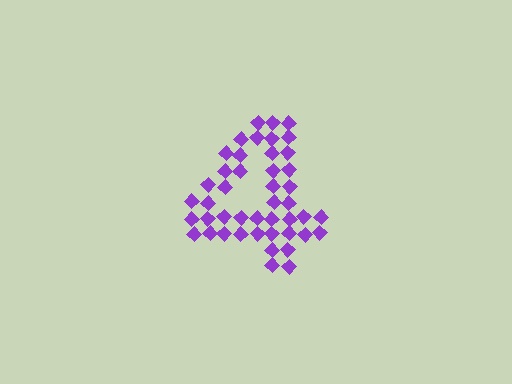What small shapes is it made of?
It is made of small diamonds.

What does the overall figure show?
The overall figure shows the digit 4.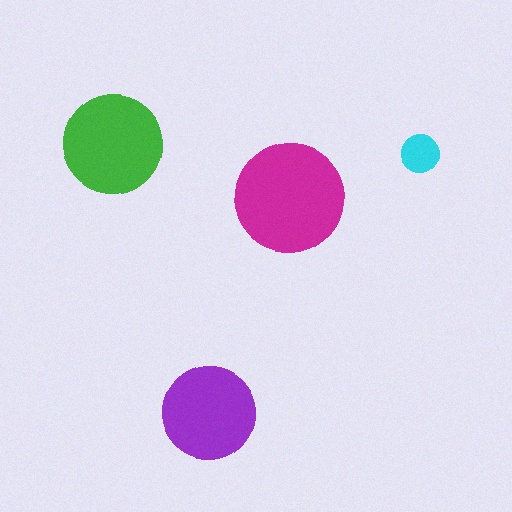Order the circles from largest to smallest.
the magenta one, the green one, the purple one, the cyan one.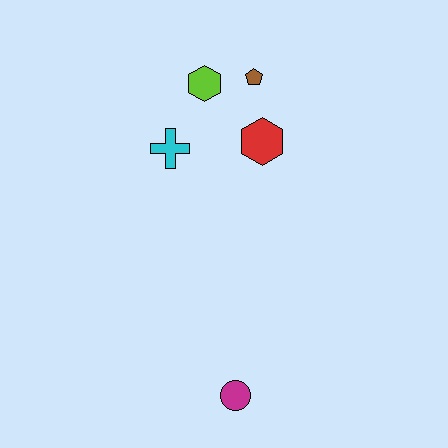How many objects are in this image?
There are 5 objects.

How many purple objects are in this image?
There are no purple objects.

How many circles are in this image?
There is 1 circle.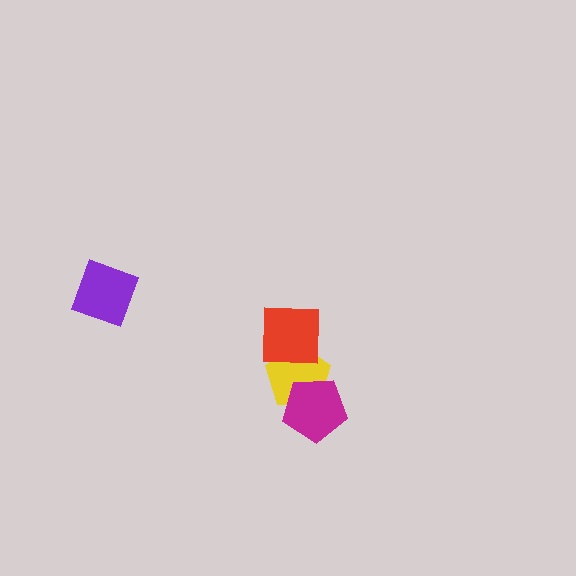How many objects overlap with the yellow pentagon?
2 objects overlap with the yellow pentagon.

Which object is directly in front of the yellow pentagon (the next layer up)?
The magenta pentagon is directly in front of the yellow pentagon.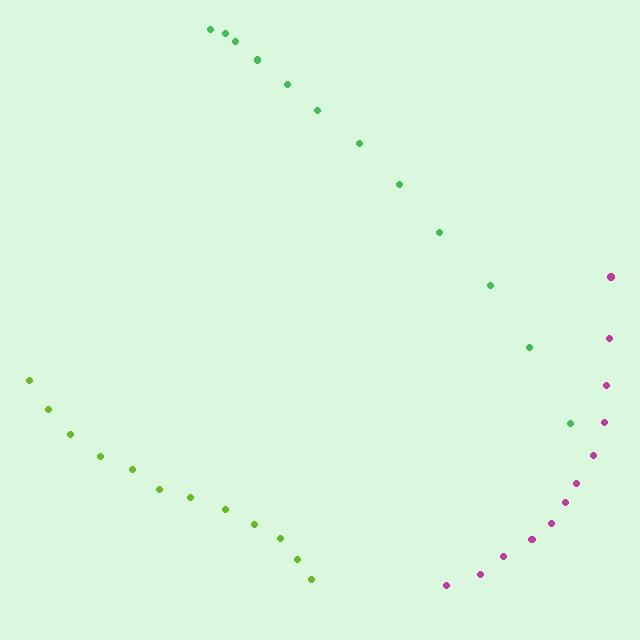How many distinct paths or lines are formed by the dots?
There are 3 distinct paths.